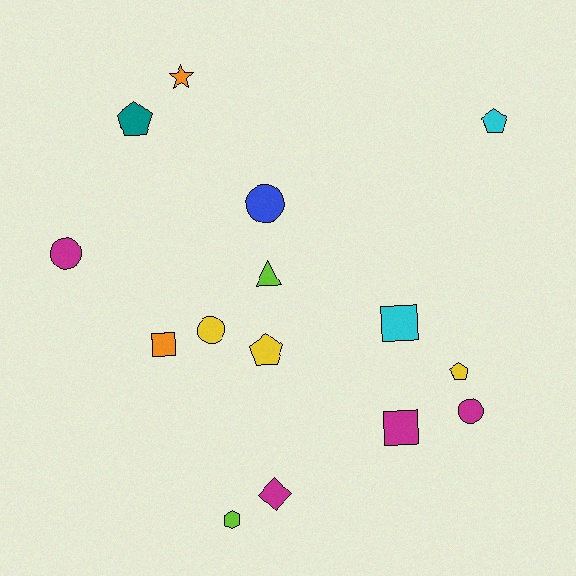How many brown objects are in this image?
There are no brown objects.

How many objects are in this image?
There are 15 objects.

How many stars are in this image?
There is 1 star.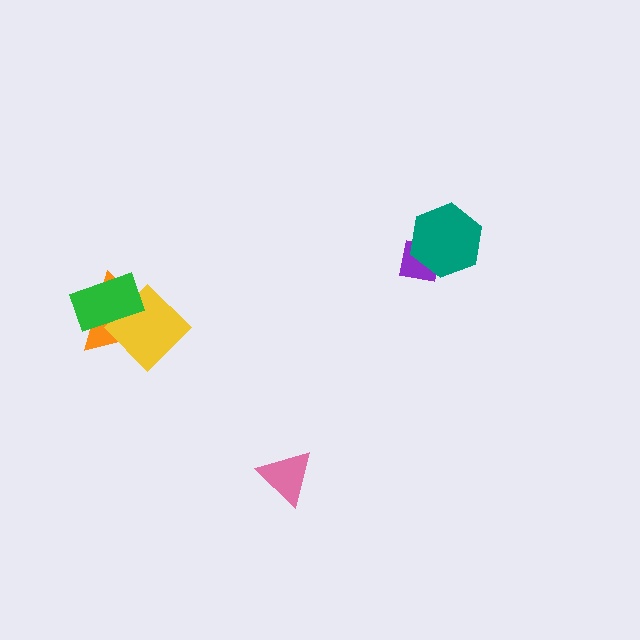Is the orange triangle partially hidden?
Yes, it is partially covered by another shape.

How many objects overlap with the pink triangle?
0 objects overlap with the pink triangle.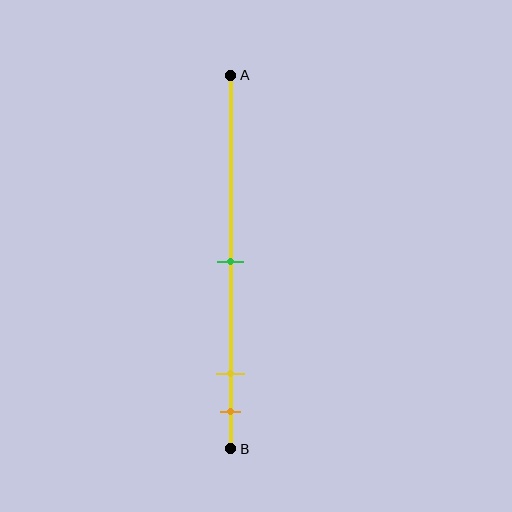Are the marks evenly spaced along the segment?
No, the marks are not evenly spaced.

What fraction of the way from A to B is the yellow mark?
The yellow mark is approximately 80% (0.8) of the way from A to B.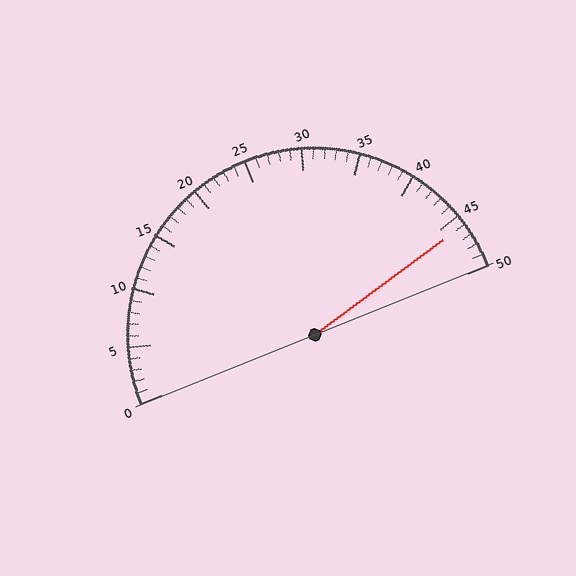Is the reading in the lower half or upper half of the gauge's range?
The reading is in the upper half of the range (0 to 50).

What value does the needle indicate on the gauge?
The needle indicates approximately 46.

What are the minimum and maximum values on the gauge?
The gauge ranges from 0 to 50.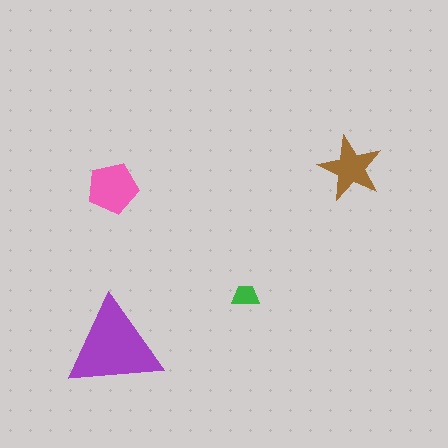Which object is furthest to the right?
The brown star is rightmost.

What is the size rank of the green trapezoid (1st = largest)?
4th.